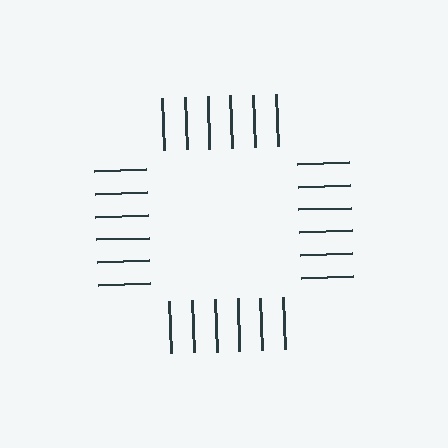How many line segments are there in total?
24 — 6 along each of the 4 edges.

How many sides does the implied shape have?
4 sides — the line-ends trace a square.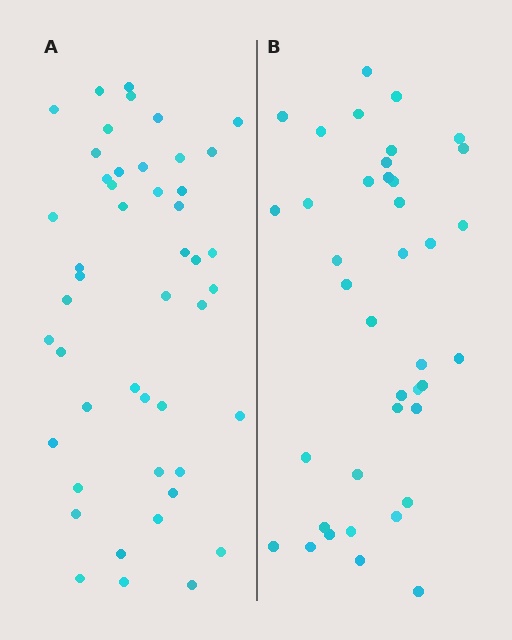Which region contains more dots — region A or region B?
Region A (the left region) has more dots.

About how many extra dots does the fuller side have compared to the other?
Region A has roughly 8 or so more dots than region B.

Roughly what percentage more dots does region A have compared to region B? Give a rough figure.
About 20% more.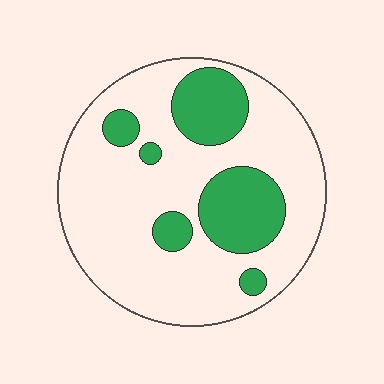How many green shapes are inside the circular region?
6.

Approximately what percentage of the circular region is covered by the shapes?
Approximately 25%.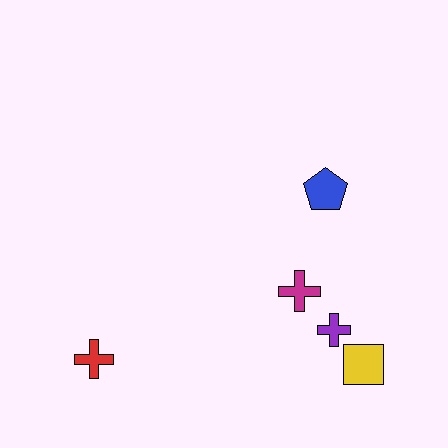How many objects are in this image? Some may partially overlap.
There are 5 objects.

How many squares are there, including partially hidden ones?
There is 1 square.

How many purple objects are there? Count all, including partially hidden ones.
There is 1 purple object.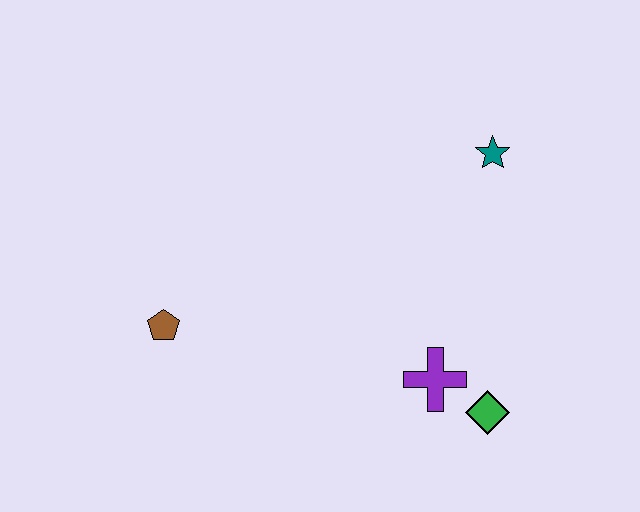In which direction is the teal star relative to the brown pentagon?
The teal star is to the right of the brown pentagon.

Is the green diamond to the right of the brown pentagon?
Yes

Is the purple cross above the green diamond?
Yes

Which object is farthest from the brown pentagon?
The teal star is farthest from the brown pentagon.